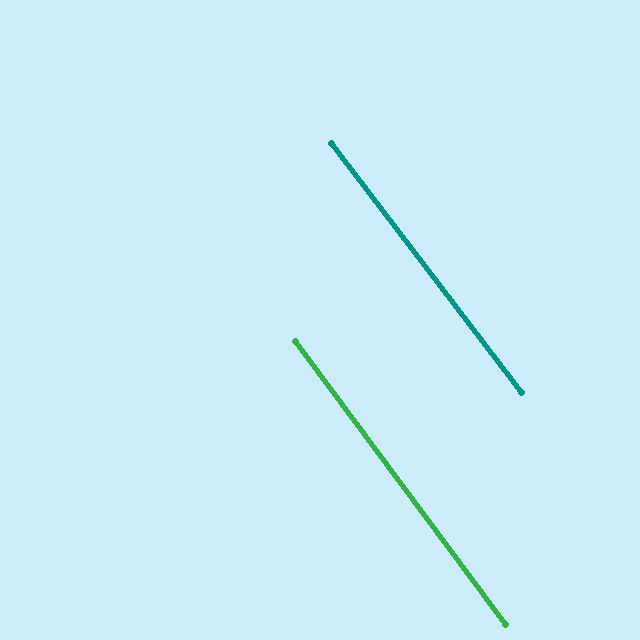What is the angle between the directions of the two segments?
Approximately 1 degree.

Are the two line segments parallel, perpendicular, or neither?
Parallel — their directions differ by only 0.7°.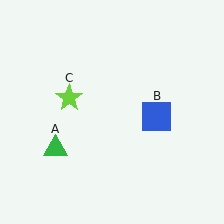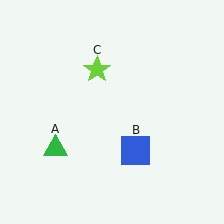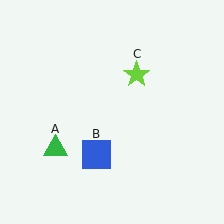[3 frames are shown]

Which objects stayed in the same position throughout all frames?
Green triangle (object A) remained stationary.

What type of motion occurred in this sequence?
The blue square (object B), lime star (object C) rotated clockwise around the center of the scene.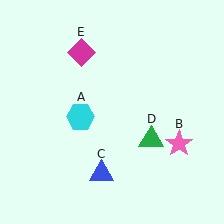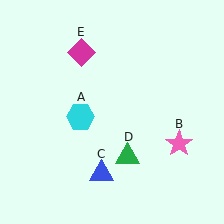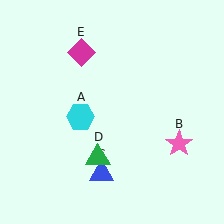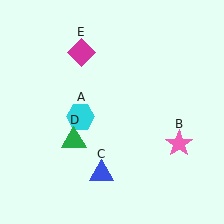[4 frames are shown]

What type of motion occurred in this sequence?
The green triangle (object D) rotated clockwise around the center of the scene.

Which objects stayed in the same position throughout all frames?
Cyan hexagon (object A) and pink star (object B) and blue triangle (object C) and magenta diamond (object E) remained stationary.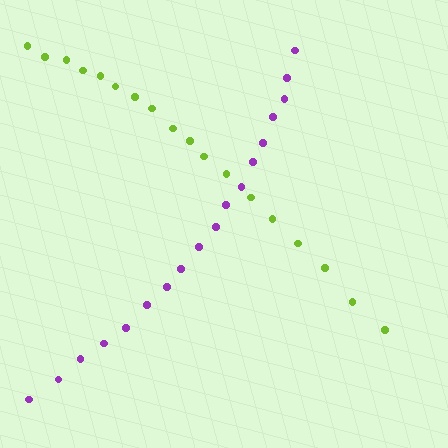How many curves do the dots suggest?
There are 2 distinct paths.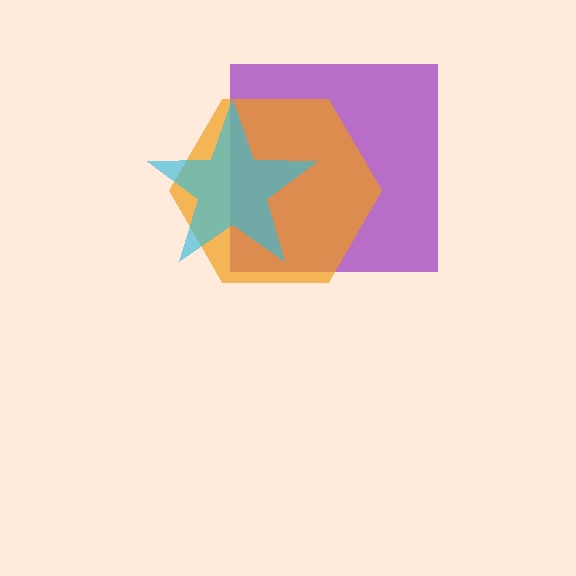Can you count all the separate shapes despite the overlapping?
Yes, there are 3 separate shapes.